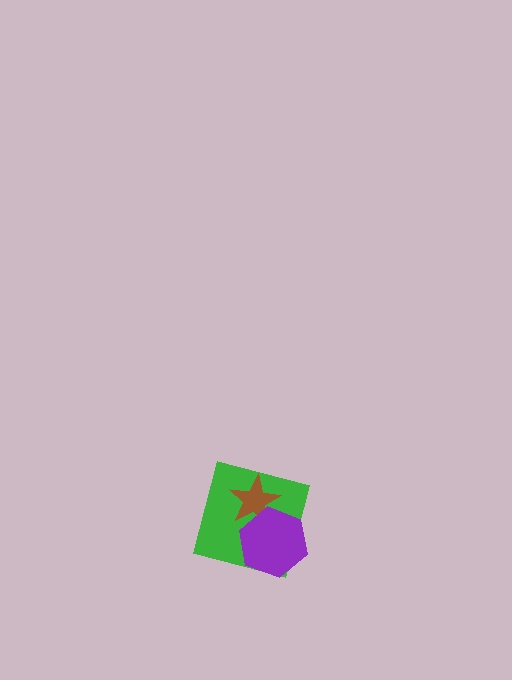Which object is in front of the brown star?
The purple hexagon is in front of the brown star.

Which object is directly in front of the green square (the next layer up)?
The brown star is directly in front of the green square.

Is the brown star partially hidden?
Yes, it is partially covered by another shape.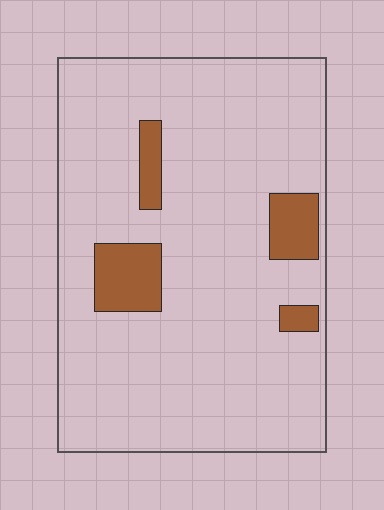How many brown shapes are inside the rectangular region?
4.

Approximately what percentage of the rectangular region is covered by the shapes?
Approximately 10%.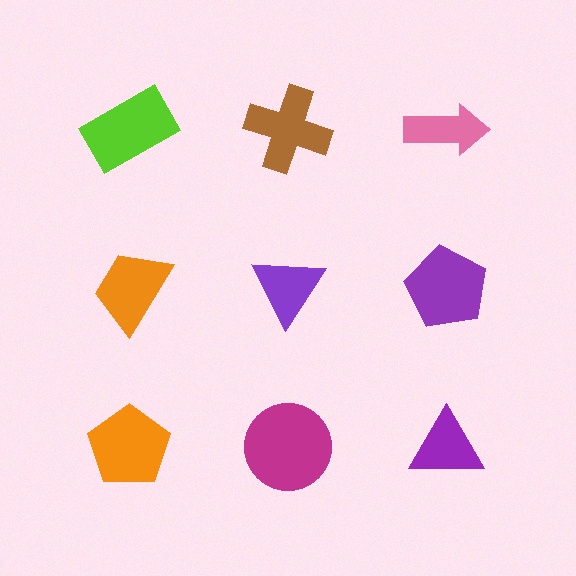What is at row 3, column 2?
A magenta circle.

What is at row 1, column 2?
A brown cross.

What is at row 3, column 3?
A purple triangle.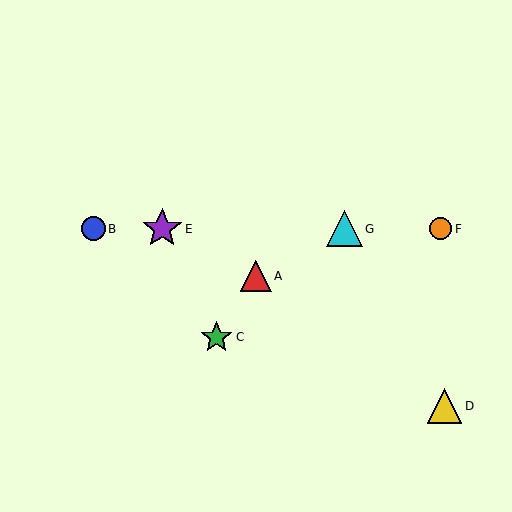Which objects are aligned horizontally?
Objects B, E, F, G are aligned horizontally.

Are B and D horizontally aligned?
No, B is at y≈229 and D is at y≈406.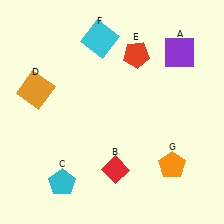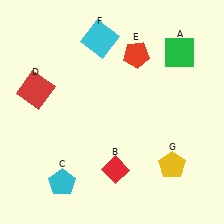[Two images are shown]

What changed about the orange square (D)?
In Image 1, D is orange. In Image 2, it changed to red.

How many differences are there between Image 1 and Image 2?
There are 3 differences between the two images.